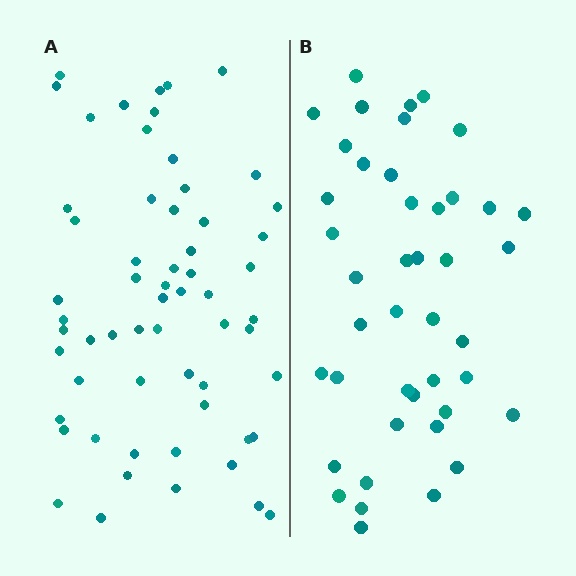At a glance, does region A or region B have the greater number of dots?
Region A (the left region) has more dots.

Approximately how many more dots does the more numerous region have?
Region A has approximately 15 more dots than region B.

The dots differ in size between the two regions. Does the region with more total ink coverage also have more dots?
No. Region B has more total ink coverage because its dots are larger, but region A actually contains more individual dots. Total area can be misleading — the number of items is what matters here.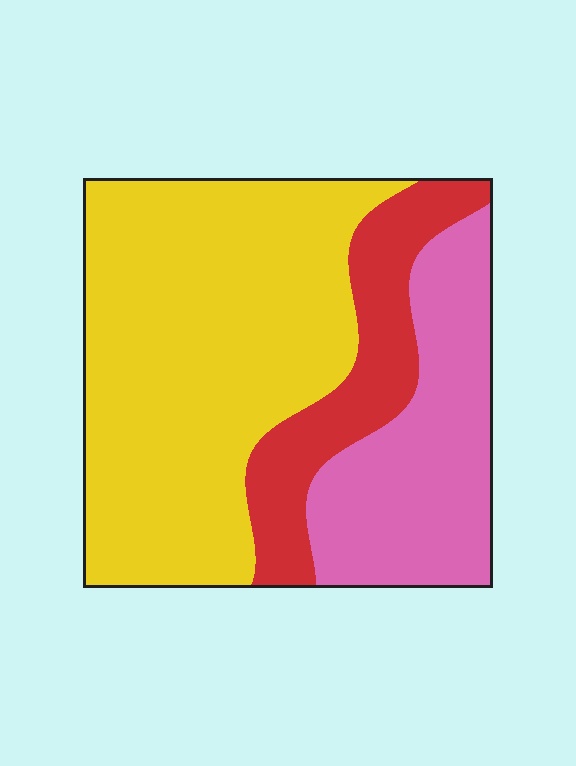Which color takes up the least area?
Red, at roughly 20%.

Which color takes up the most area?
Yellow, at roughly 55%.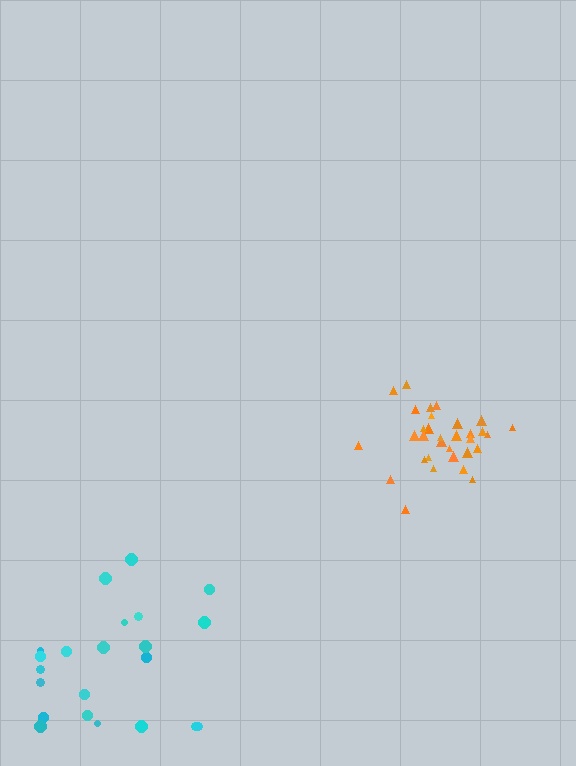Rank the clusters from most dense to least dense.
orange, cyan.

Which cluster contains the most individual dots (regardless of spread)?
Orange (32).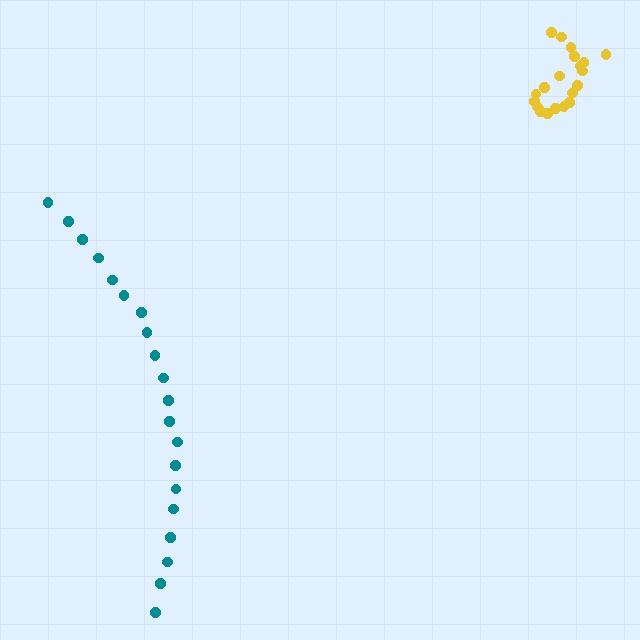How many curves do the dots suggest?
There are 2 distinct paths.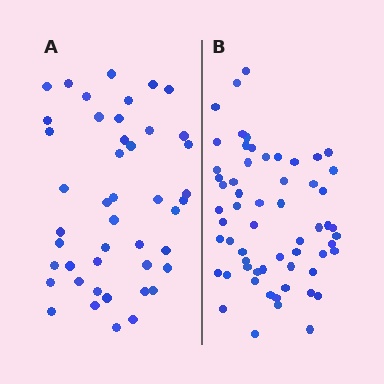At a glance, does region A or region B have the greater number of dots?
Region B (the right region) has more dots.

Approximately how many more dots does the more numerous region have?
Region B has approximately 15 more dots than region A.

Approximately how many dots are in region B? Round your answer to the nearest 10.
About 60 dots.